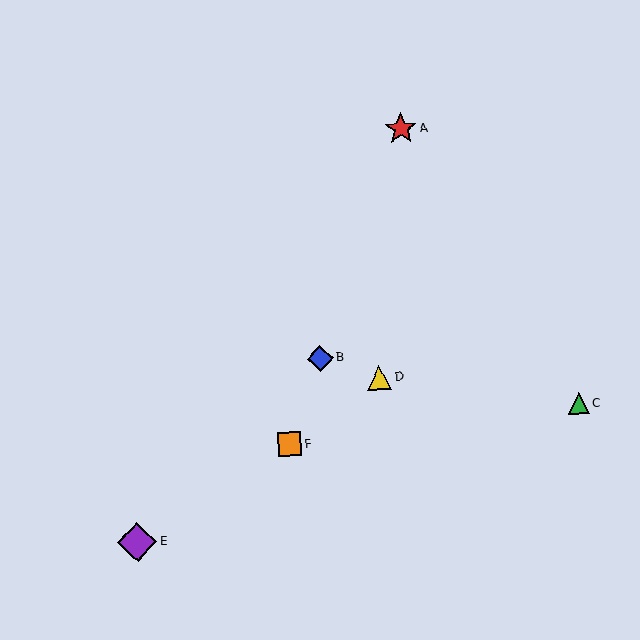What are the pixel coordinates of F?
Object F is at (290, 444).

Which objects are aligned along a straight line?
Objects A, B, F are aligned along a straight line.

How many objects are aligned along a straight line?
3 objects (A, B, F) are aligned along a straight line.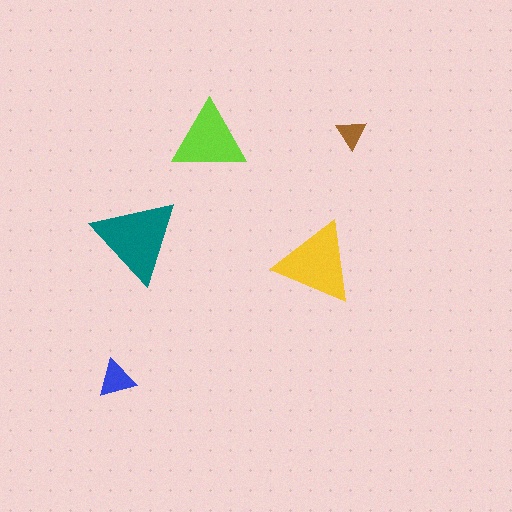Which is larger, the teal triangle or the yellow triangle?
The teal one.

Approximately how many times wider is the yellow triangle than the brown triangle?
About 2.5 times wider.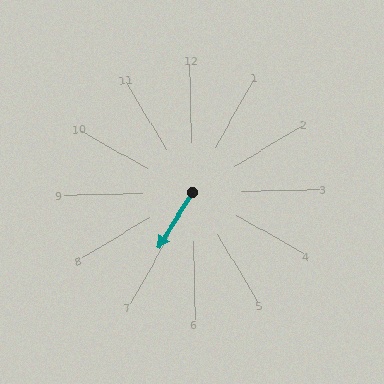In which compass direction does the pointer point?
Southwest.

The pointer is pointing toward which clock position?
Roughly 7 o'clock.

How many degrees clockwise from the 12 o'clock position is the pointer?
Approximately 213 degrees.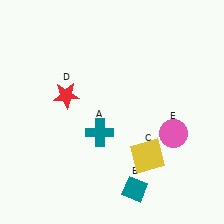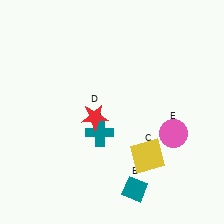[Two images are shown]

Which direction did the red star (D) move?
The red star (D) moved right.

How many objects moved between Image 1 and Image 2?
1 object moved between the two images.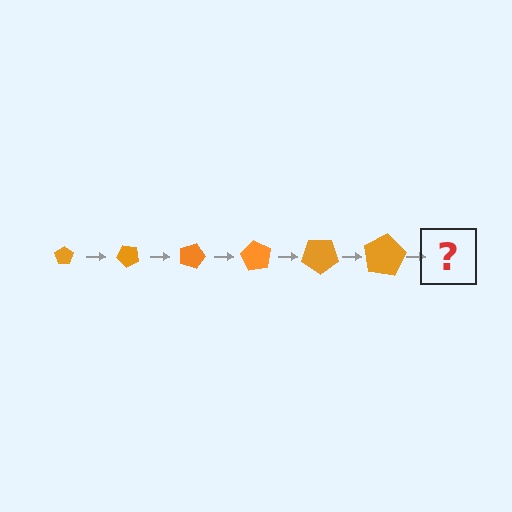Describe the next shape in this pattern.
It should be a pentagon, larger than the previous one and rotated 270 degrees from the start.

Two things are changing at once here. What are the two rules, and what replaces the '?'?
The two rules are that the pentagon grows larger each step and it rotates 45 degrees each step. The '?' should be a pentagon, larger than the previous one and rotated 270 degrees from the start.